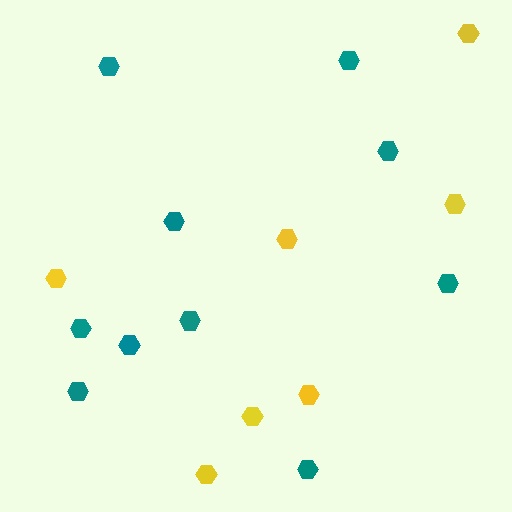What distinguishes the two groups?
There are 2 groups: one group of teal hexagons (10) and one group of yellow hexagons (7).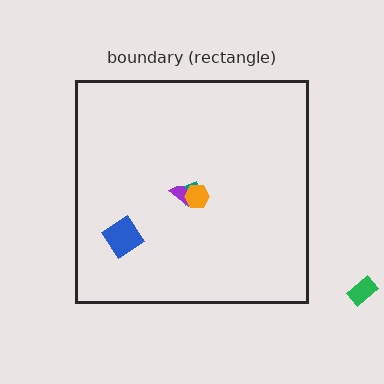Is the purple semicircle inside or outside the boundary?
Inside.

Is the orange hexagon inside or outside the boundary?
Inside.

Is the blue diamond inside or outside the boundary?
Inside.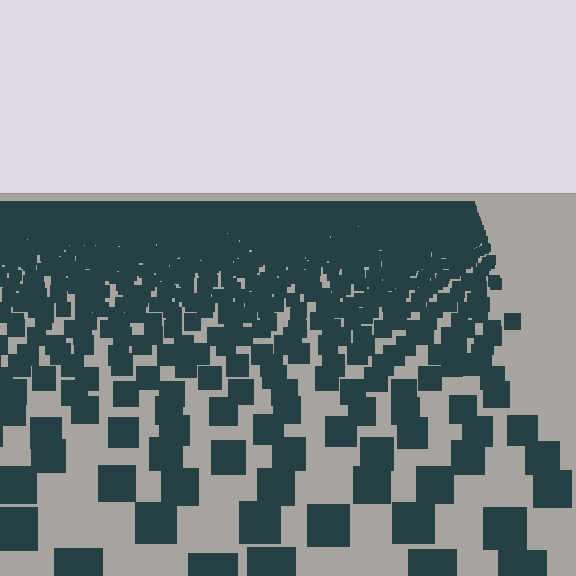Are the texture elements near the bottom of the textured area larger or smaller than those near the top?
Larger. Near the bottom, elements are closer to the viewer and appear at a bigger on-screen size.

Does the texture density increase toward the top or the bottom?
Density increases toward the top.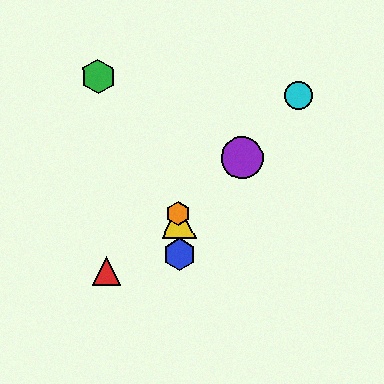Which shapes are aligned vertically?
The blue hexagon, the yellow triangle, the orange hexagon are aligned vertically.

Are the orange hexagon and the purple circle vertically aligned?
No, the orange hexagon is at x≈179 and the purple circle is at x≈242.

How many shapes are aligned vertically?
3 shapes (the blue hexagon, the yellow triangle, the orange hexagon) are aligned vertically.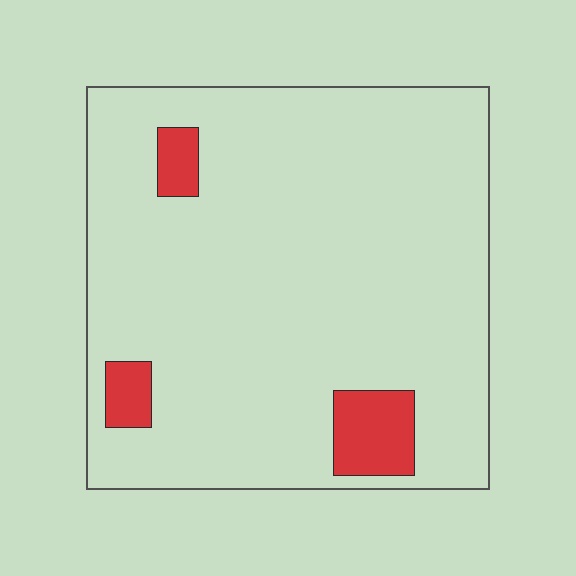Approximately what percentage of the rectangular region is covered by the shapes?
Approximately 10%.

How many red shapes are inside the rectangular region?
3.